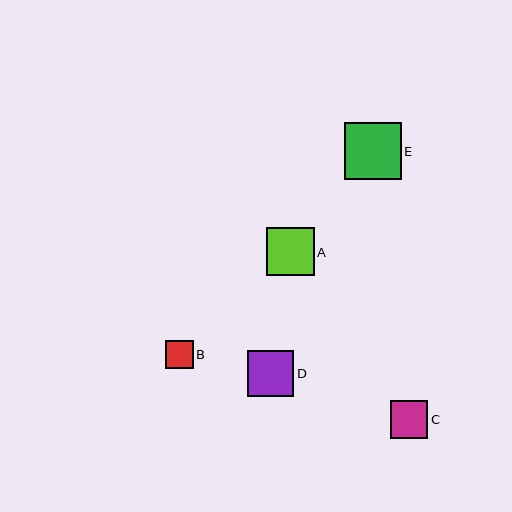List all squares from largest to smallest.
From largest to smallest: E, A, D, C, B.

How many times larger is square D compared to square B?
Square D is approximately 1.7 times the size of square B.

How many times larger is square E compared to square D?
Square E is approximately 1.2 times the size of square D.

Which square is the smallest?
Square B is the smallest with a size of approximately 28 pixels.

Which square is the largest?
Square E is the largest with a size of approximately 57 pixels.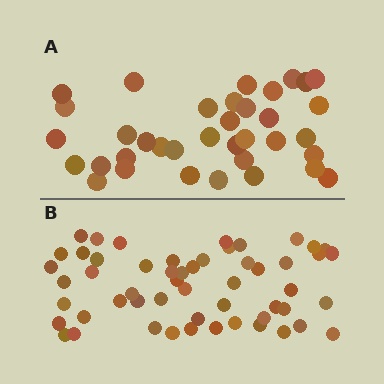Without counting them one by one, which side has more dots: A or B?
Region B (the bottom region) has more dots.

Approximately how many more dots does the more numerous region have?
Region B has approximately 20 more dots than region A.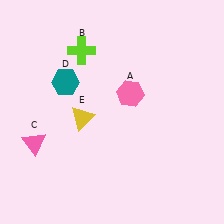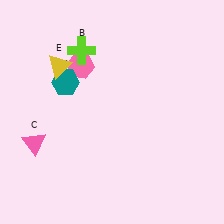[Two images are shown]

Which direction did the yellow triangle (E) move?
The yellow triangle (E) moved up.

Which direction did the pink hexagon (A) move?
The pink hexagon (A) moved left.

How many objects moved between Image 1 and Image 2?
2 objects moved between the two images.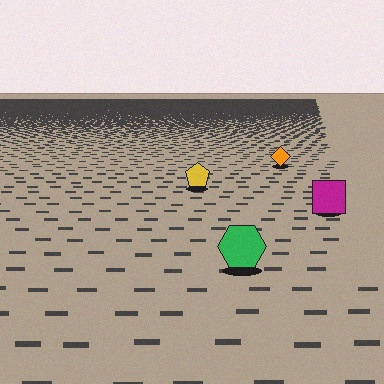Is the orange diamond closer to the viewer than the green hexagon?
No. The green hexagon is closer — you can tell from the texture gradient: the ground texture is coarser near it.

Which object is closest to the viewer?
The green hexagon is closest. The texture marks near it are larger and more spread out.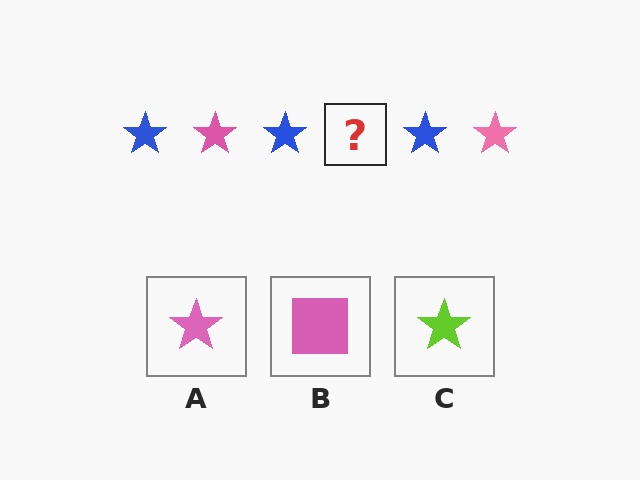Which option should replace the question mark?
Option A.